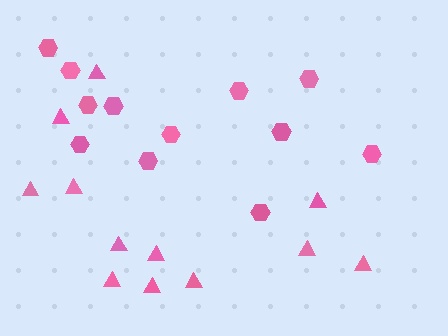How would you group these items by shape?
There are 2 groups: one group of triangles (12) and one group of hexagons (12).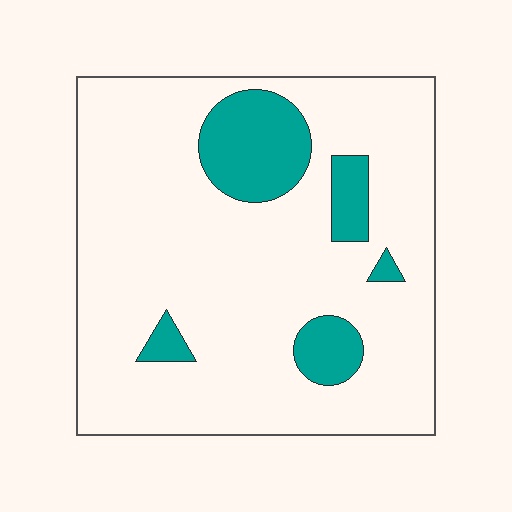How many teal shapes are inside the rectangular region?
5.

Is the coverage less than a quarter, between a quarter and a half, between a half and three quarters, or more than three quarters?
Less than a quarter.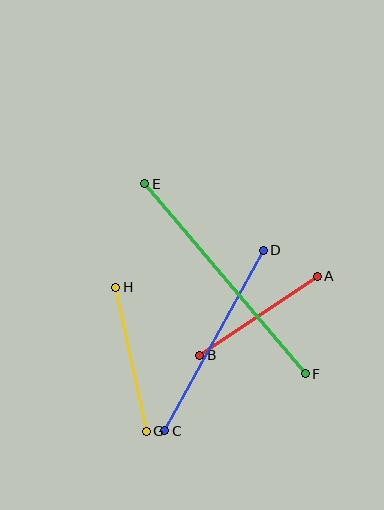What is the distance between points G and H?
The distance is approximately 147 pixels.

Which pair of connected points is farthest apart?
Points E and F are farthest apart.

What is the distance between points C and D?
The distance is approximately 205 pixels.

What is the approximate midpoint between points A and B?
The midpoint is at approximately (258, 316) pixels.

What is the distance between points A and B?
The distance is approximately 142 pixels.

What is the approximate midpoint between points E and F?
The midpoint is at approximately (225, 279) pixels.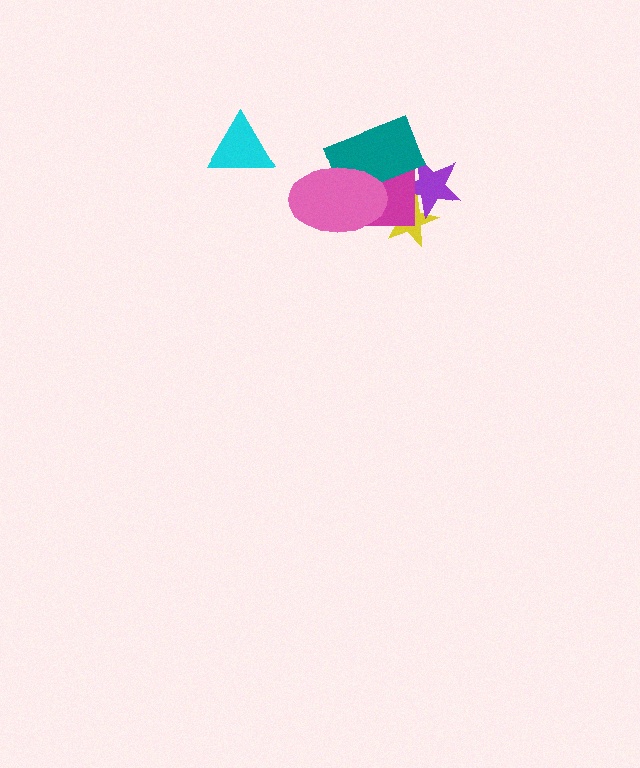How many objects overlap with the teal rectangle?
3 objects overlap with the teal rectangle.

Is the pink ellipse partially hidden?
No, no other shape covers it.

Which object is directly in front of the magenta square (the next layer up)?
The teal rectangle is directly in front of the magenta square.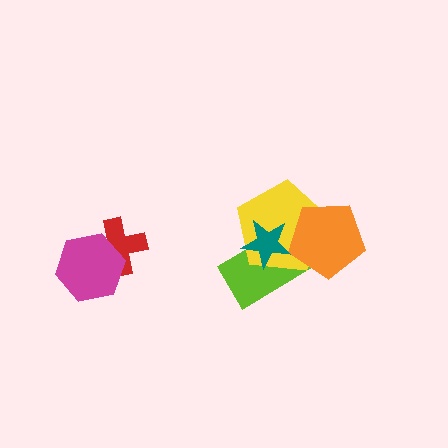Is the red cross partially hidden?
Yes, it is partially covered by another shape.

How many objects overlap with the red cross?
1 object overlaps with the red cross.